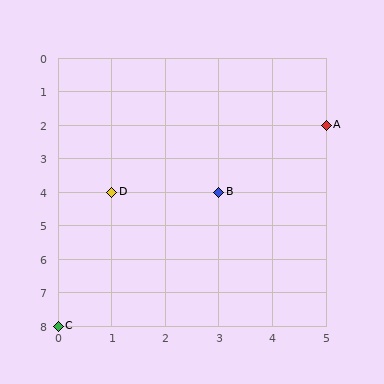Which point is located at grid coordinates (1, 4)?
Point D is at (1, 4).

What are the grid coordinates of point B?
Point B is at grid coordinates (3, 4).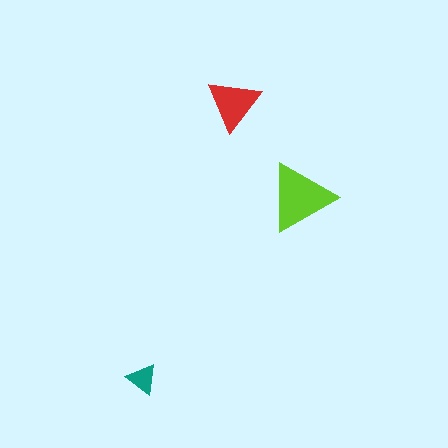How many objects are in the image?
There are 3 objects in the image.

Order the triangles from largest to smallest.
the lime one, the red one, the teal one.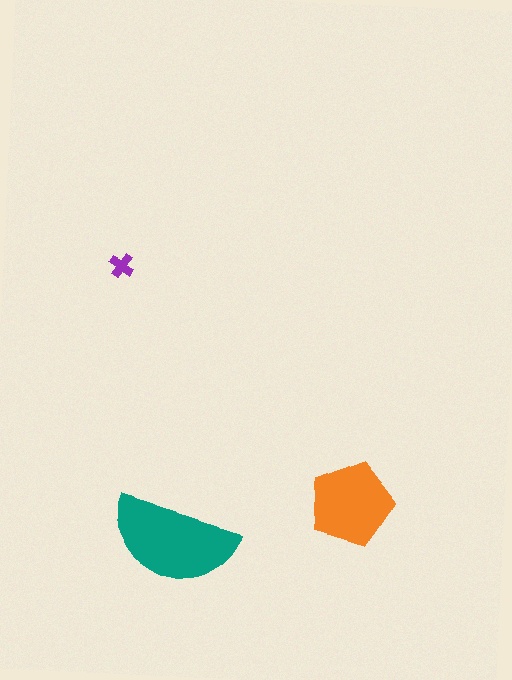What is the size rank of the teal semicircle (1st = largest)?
1st.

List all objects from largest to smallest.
The teal semicircle, the orange pentagon, the purple cross.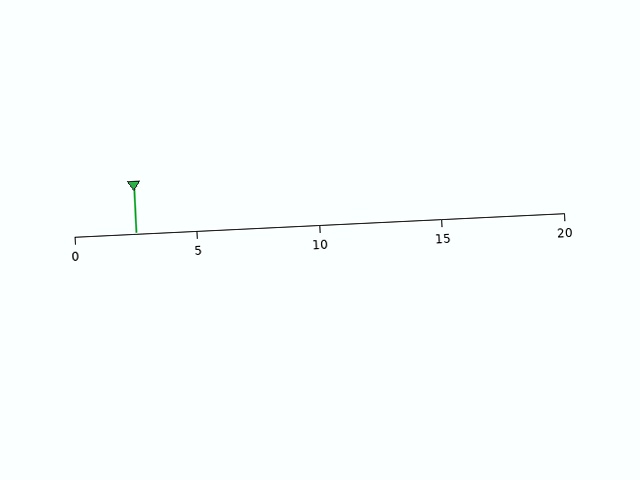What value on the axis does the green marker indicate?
The marker indicates approximately 2.5.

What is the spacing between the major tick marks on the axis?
The major ticks are spaced 5 apart.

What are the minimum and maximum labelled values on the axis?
The axis runs from 0 to 20.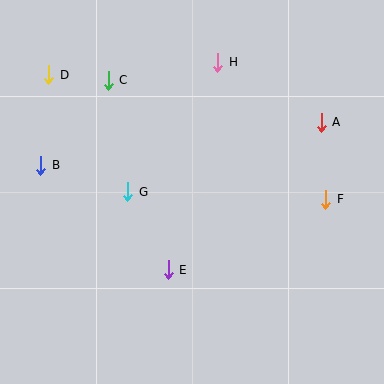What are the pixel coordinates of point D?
Point D is at (49, 75).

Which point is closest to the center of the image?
Point G at (128, 192) is closest to the center.